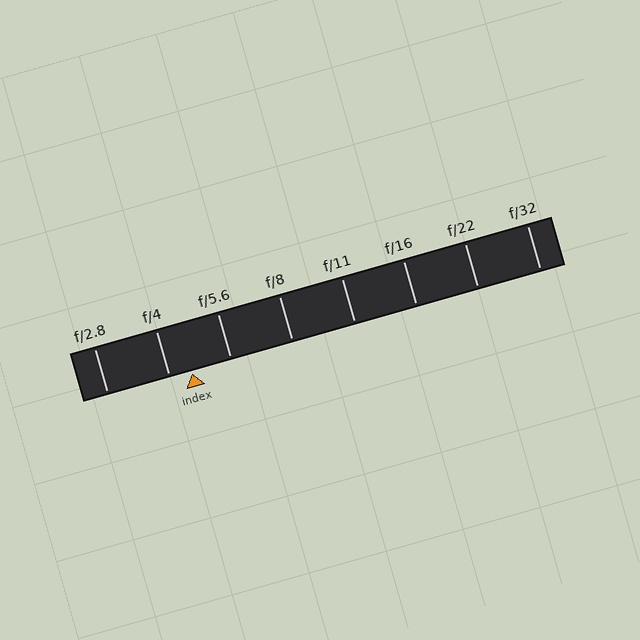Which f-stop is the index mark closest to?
The index mark is closest to f/4.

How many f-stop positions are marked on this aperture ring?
There are 8 f-stop positions marked.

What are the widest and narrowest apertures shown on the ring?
The widest aperture shown is f/2.8 and the narrowest is f/32.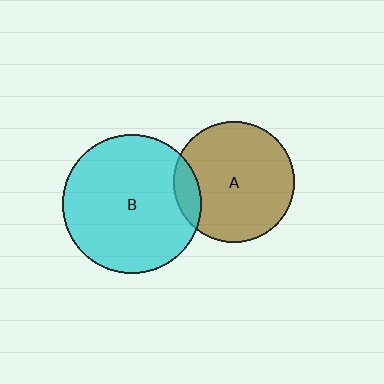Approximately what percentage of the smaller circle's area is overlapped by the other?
Approximately 10%.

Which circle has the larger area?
Circle B (cyan).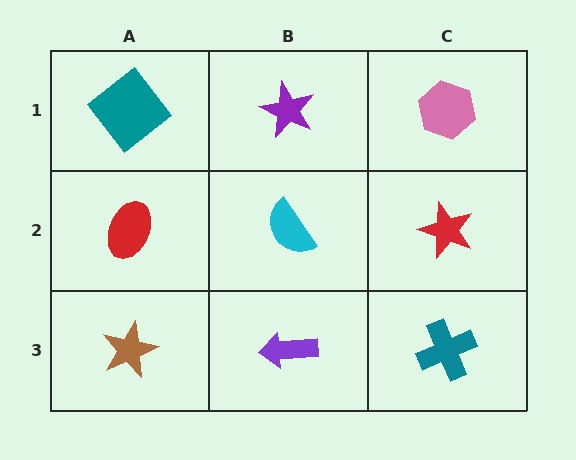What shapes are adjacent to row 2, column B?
A purple star (row 1, column B), a purple arrow (row 3, column B), a red ellipse (row 2, column A), a red star (row 2, column C).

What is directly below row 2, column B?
A purple arrow.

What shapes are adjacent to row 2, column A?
A teal diamond (row 1, column A), a brown star (row 3, column A), a cyan semicircle (row 2, column B).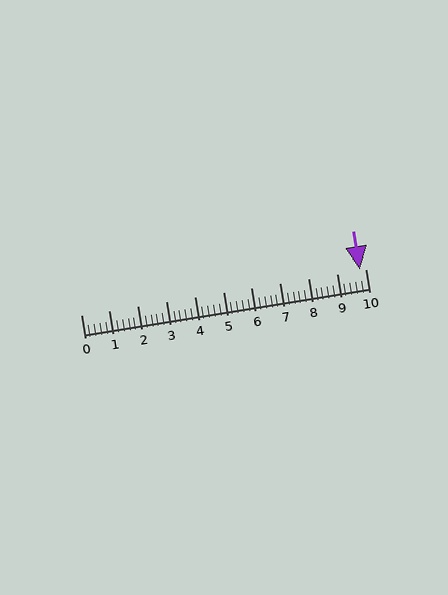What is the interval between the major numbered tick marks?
The major tick marks are spaced 1 units apart.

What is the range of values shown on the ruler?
The ruler shows values from 0 to 10.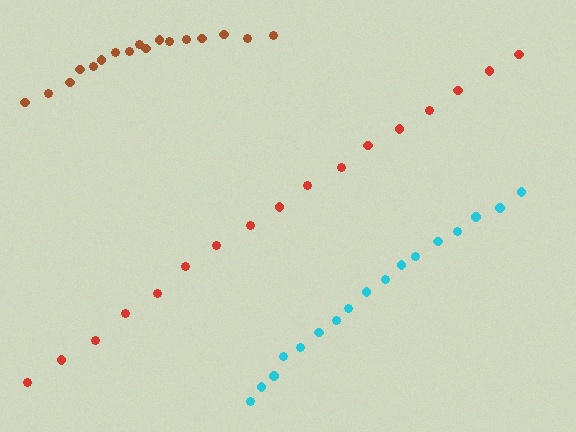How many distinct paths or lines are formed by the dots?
There are 3 distinct paths.